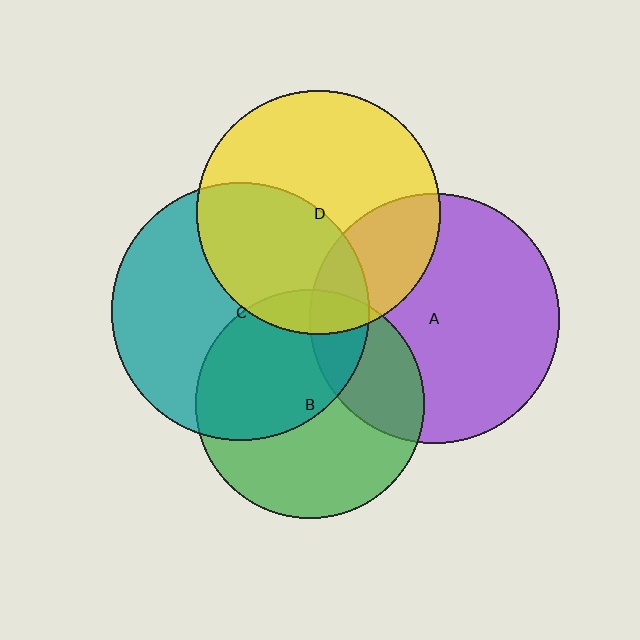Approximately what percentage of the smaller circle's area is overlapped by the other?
Approximately 30%.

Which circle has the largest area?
Circle C (teal).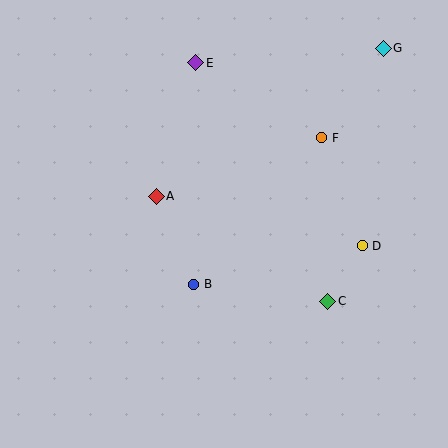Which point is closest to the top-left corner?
Point E is closest to the top-left corner.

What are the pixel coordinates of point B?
Point B is at (194, 284).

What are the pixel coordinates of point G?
Point G is at (383, 48).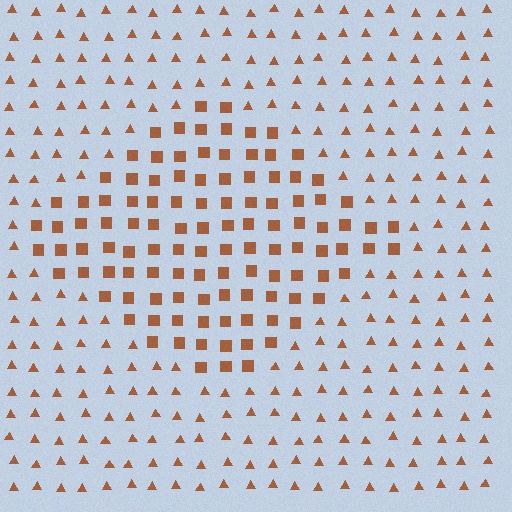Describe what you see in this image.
The image is filled with small brown elements arranged in a uniform grid. A diamond-shaped region contains squares, while the surrounding area contains triangles. The boundary is defined purely by the change in element shape.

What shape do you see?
I see a diamond.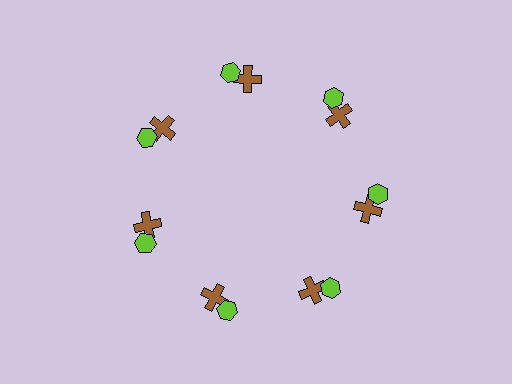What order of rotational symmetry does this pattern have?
This pattern has 7-fold rotational symmetry.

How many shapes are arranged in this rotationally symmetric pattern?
There are 14 shapes, arranged in 7 groups of 2.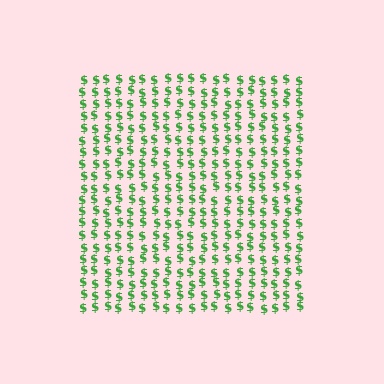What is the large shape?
The large shape is a square.